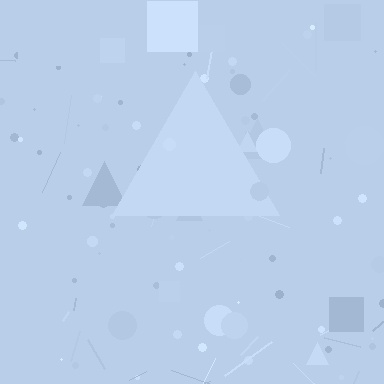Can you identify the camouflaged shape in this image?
The camouflaged shape is a triangle.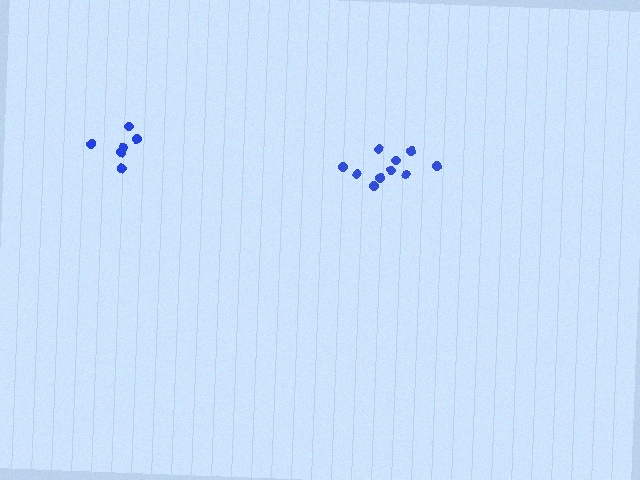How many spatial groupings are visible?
There are 2 spatial groupings.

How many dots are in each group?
Group 1: 10 dots, Group 2: 6 dots (16 total).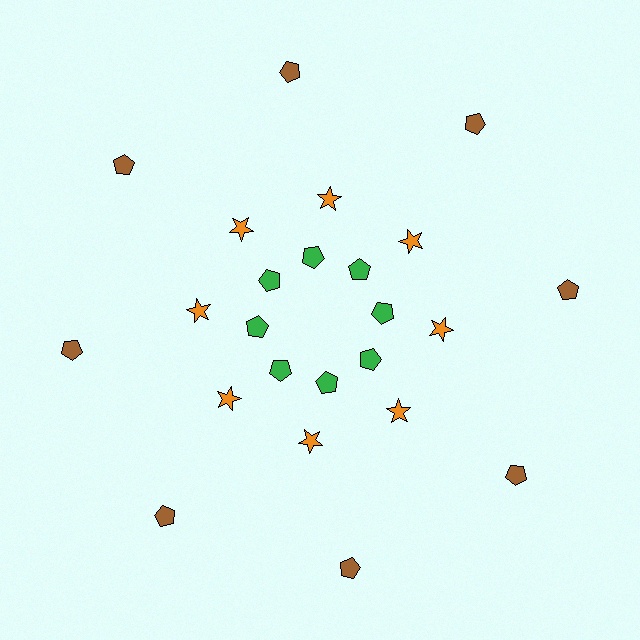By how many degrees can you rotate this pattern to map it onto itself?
The pattern maps onto itself every 45 degrees of rotation.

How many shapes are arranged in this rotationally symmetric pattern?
There are 24 shapes, arranged in 8 groups of 3.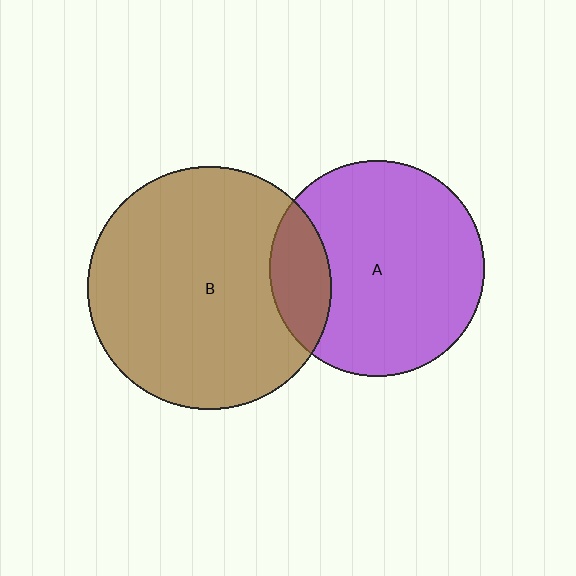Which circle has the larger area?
Circle B (brown).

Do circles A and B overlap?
Yes.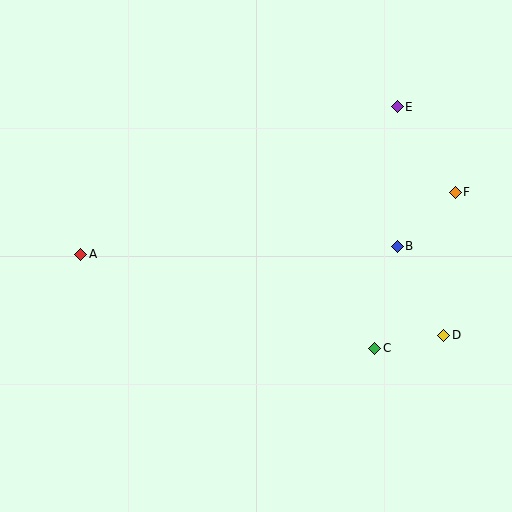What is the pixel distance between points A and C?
The distance between A and C is 309 pixels.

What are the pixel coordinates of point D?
Point D is at (444, 335).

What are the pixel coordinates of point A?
Point A is at (81, 254).